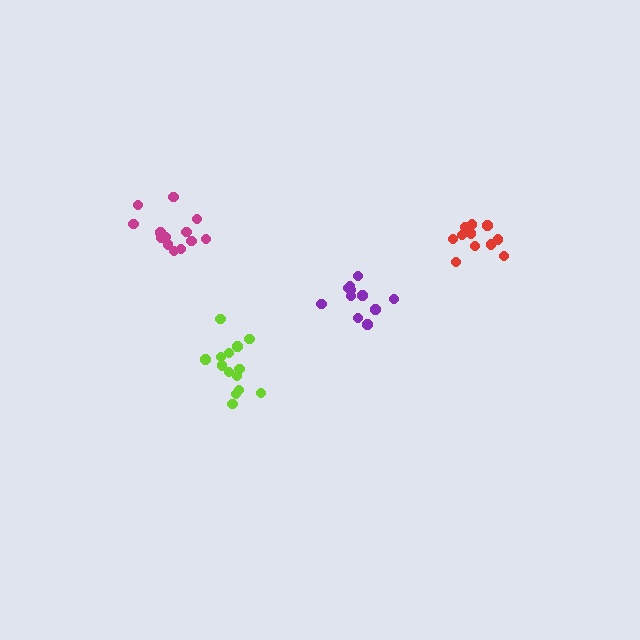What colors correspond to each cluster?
The clusters are colored: purple, lime, red, magenta.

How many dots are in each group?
Group 1: 11 dots, Group 2: 14 dots, Group 3: 11 dots, Group 4: 13 dots (49 total).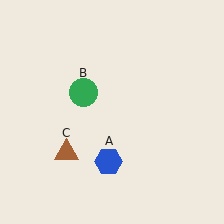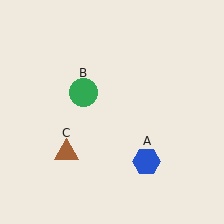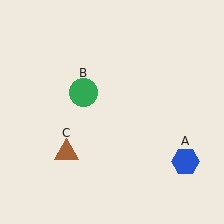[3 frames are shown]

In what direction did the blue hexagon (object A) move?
The blue hexagon (object A) moved right.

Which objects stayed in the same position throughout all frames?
Green circle (object B) and brown triangle (object C) remained stationary.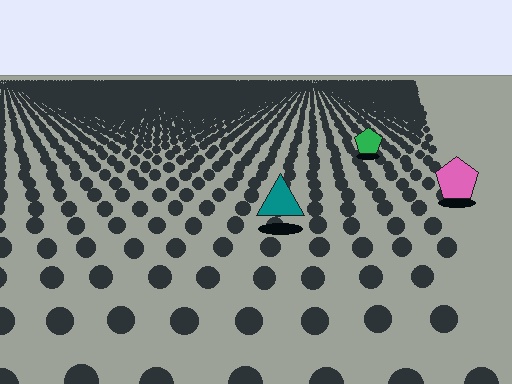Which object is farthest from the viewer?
The green pentagon is farthest from the viewer. It appears smaller and the ground texture around it is denser.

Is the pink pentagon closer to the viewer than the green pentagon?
Yes. The pink pentagon is closer — you can tell from the texture gradient: the ground texture is coarser near it.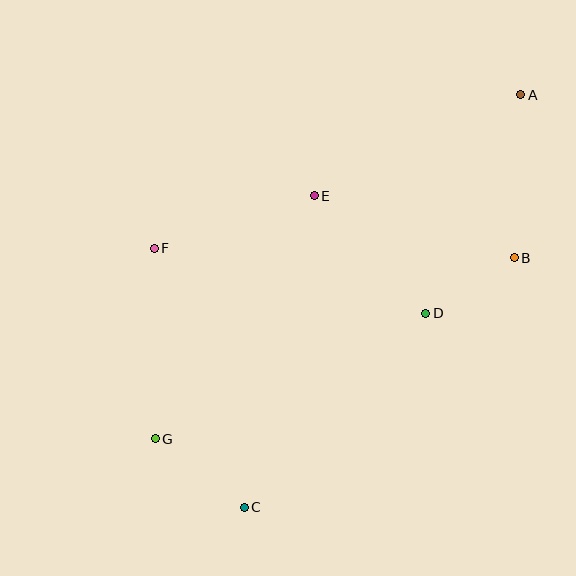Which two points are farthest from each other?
Points A and G are farthest from each other.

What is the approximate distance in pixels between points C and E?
The distance between C and E is approximately 320 pixels.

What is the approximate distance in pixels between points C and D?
The distance between C and D is approximately 266 pixels.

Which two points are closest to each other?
Points B and D are closest to each other.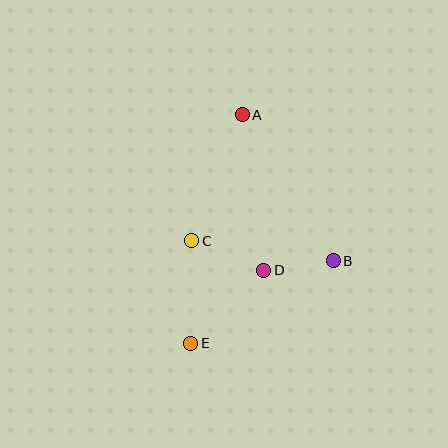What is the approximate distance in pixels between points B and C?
The distance between B and C is approximately 143 pixels.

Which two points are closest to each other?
Points B and D are closest to each other.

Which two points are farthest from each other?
Points A and E are farthest from each other.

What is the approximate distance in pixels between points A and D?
The distance between A and D is approximately 157 pixels.